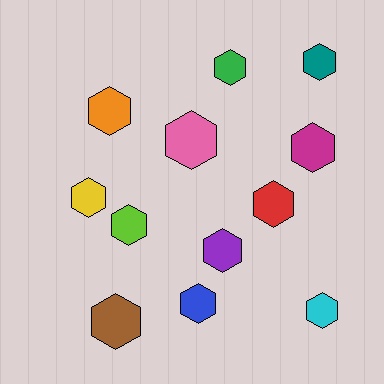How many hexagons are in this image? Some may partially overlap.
There are 12 hexagons.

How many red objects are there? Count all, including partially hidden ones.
There is 1 red object.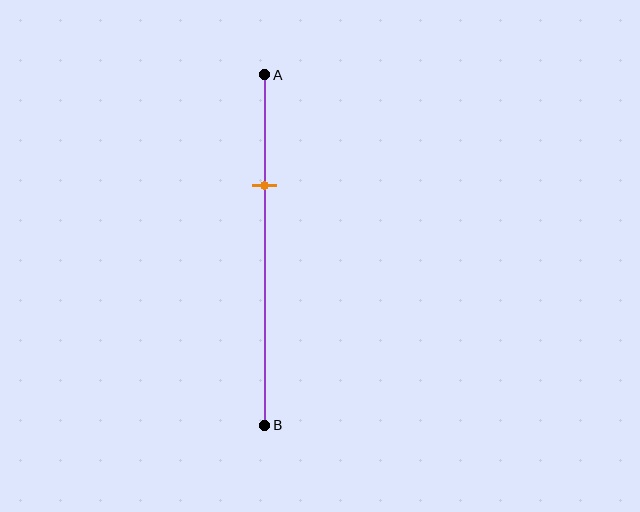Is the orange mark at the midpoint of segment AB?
No, the mark is at about 30% from A, not at the 50% midpoint.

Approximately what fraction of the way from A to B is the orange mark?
The orange mark is approximately 30% of the way from A to B.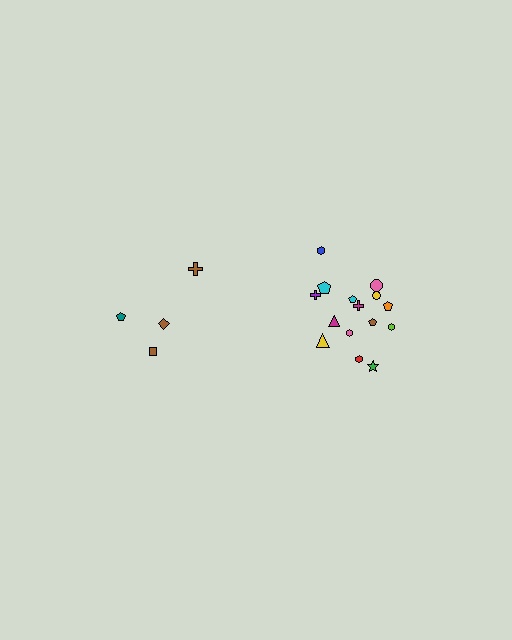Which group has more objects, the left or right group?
The right group.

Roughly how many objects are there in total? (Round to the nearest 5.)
Roughly 20 objects in total.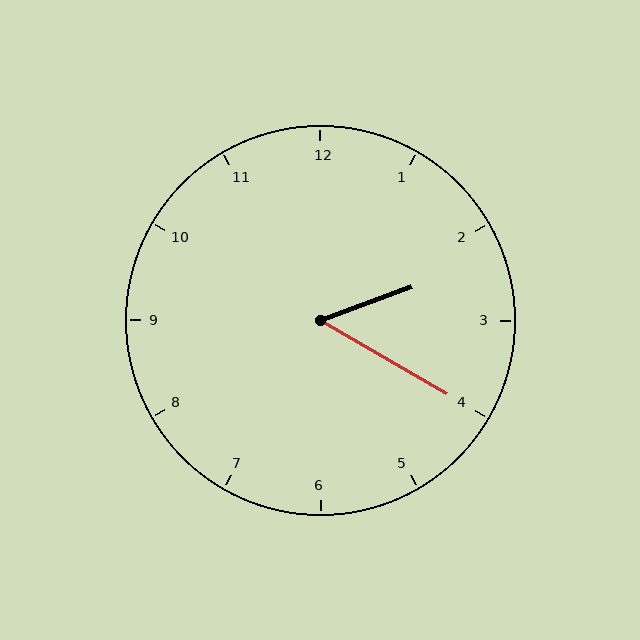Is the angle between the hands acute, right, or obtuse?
It is acute.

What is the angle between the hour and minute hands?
Approximately 50 degrees.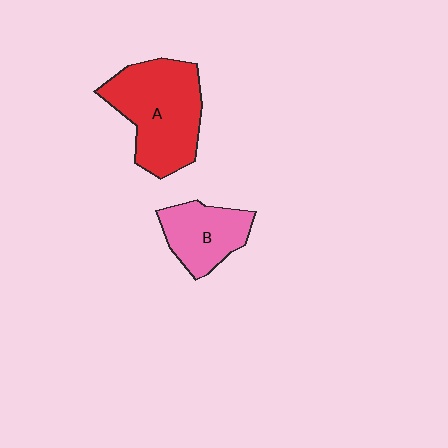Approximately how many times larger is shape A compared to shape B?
Approximately 1.7 times.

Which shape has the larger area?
Shape A (red).